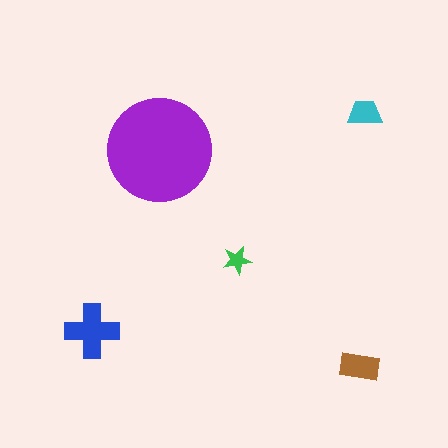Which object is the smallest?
The green star.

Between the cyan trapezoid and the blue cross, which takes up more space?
The blue cross.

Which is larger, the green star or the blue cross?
The blue cross.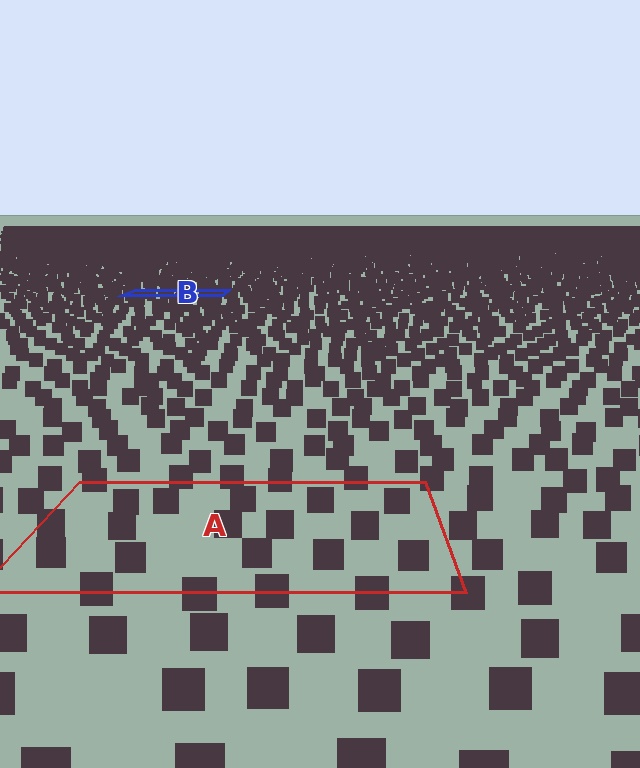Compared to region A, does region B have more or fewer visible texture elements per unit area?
Region B has more texture elements per unit area — they are packed more densely because it is farther away.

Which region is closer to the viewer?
Region A is closer. The texture elements there are larger and more spread out.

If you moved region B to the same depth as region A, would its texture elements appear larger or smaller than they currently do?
They would appear larger. At a closer depth, the same texture elements are projected at a bigger on-screen size.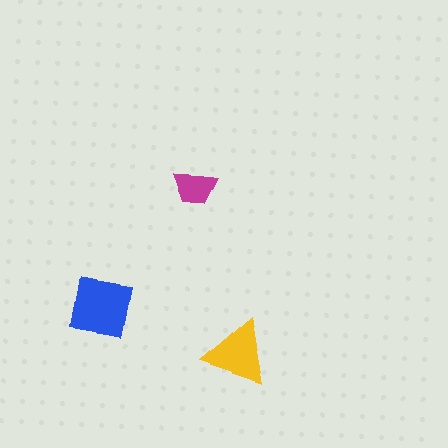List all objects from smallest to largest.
The magenta trapezoid, the yellow triangle, the blue square.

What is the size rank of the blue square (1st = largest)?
1st.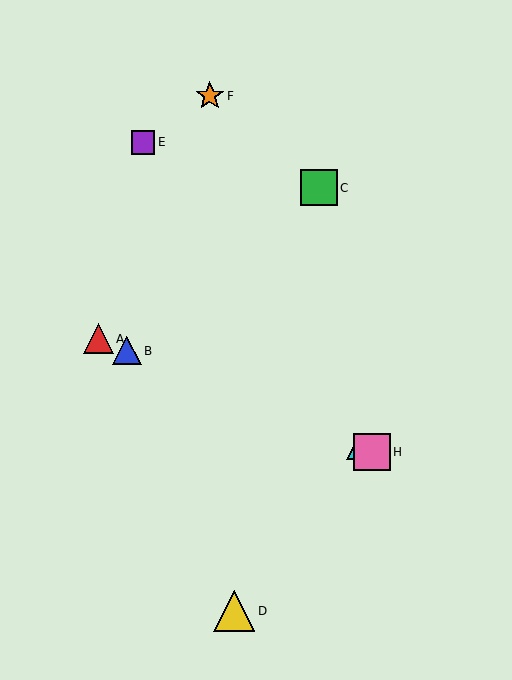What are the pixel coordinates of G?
Object G is at (359, 447).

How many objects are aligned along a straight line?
4 objects (A, B, G, H) are aligned along a straight line.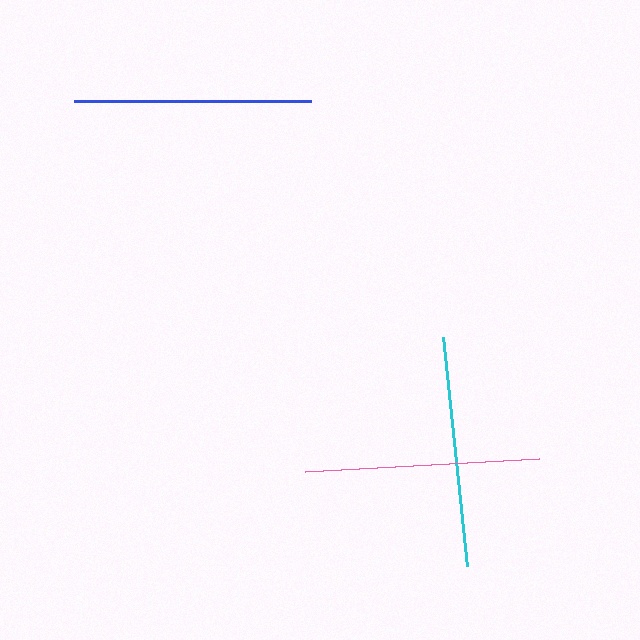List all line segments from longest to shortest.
From longest to shortest: blue, pink, cyan.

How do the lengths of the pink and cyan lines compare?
The pink and cyan lines are approximately the same length.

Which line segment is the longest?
The blue line is the longest at approximately 238 pixels.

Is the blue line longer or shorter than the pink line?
The blue line is longer than the pink line.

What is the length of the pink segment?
The pink segment is approximately 234 pixels long.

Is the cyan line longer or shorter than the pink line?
The pink line is longer than the cyan line.